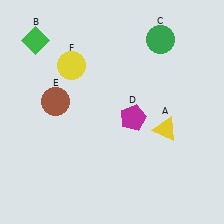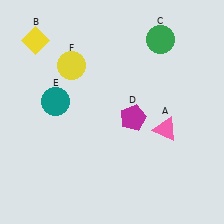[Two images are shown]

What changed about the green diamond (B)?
In Image 1, B is green. In Image 2, it changed to yellow.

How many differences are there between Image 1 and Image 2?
There are 3 differences between the two images.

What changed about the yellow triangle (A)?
In Image 1, A is yellow. In Image 2, it changed to pink.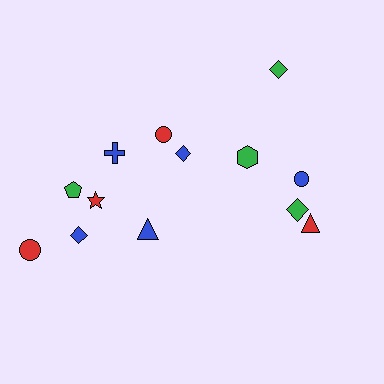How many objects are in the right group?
There are 5 objects.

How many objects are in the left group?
There are 8 objects.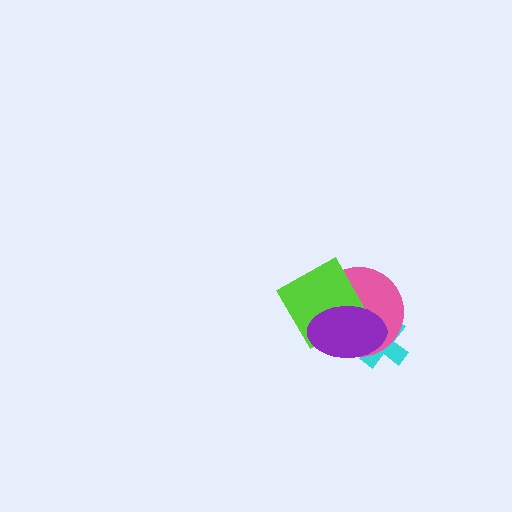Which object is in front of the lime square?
The purple ellipse is in front of the lime square.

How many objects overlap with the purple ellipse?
3 objects overlap with the purple ellipse.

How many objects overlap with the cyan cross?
2 objects overlap with the cyan cross.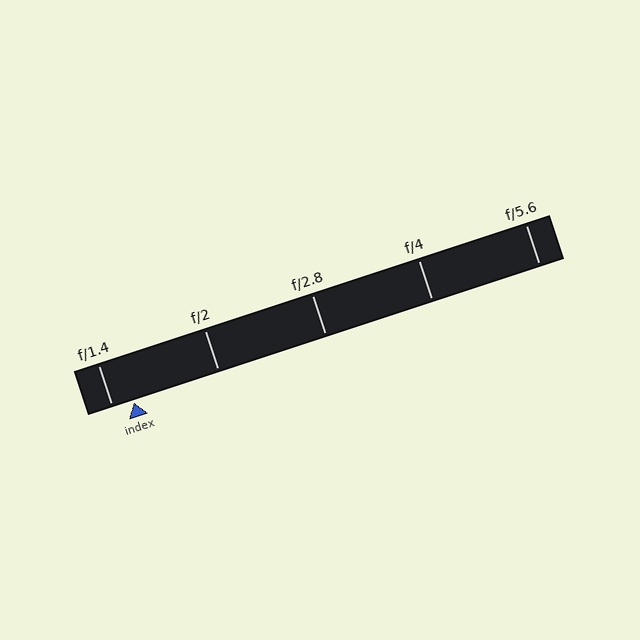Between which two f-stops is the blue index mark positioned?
The index mark is between f/1.4 and f/2.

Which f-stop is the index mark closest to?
The index mark is closest to f/1.4.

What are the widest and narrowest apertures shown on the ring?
The widest aperture shown is f/1.4 and the narrowest is f/5.6.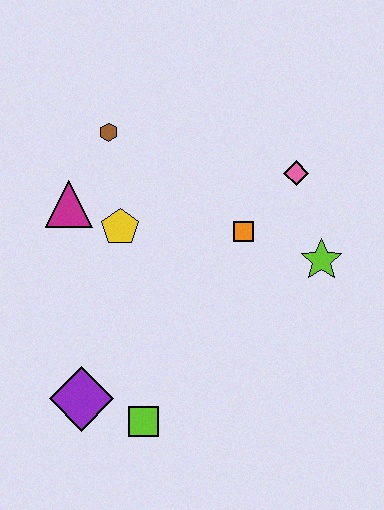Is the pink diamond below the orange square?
No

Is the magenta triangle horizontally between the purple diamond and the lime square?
No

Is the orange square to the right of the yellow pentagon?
Yes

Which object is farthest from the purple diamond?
The pink diamond is farthest from the purple diamond.